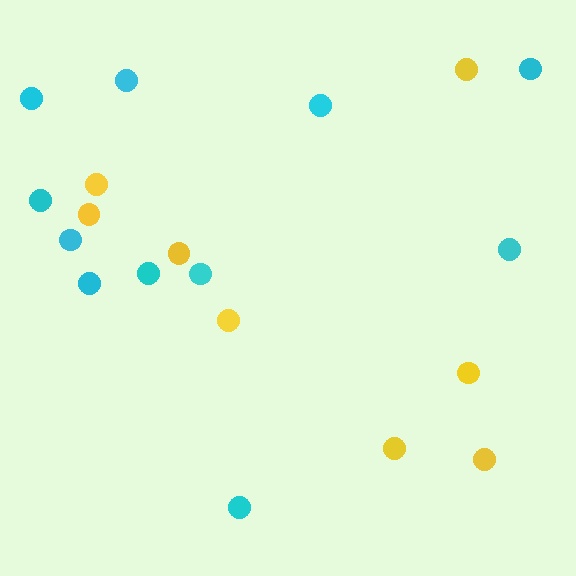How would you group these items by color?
There are 2 groups: one group of yellow circles (8) and one group of cyan circles (11).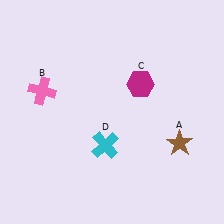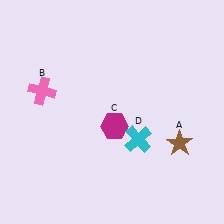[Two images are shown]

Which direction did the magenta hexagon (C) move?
The magenta hexagon (C) moved down.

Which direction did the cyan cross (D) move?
The cyan cross (D) moved right.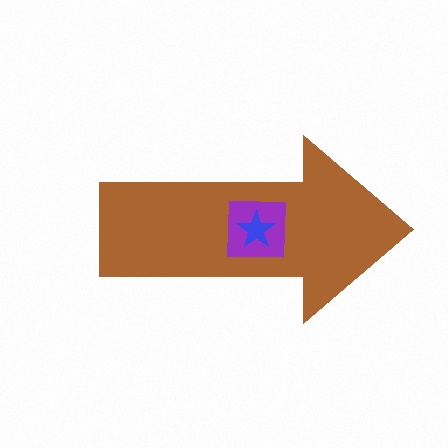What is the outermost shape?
The brown arrow.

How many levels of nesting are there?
3.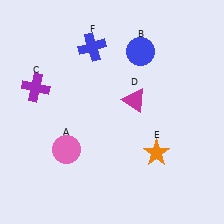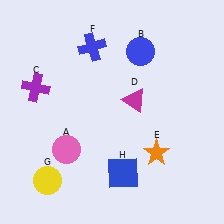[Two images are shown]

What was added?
A yellow circle (G), a blue square (H) were added in Image 2.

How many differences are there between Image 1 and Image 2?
There are 2 differences between the two images.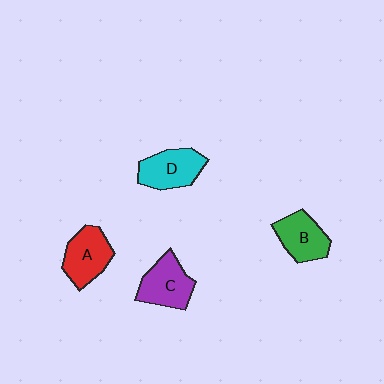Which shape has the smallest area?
Shape B (green).